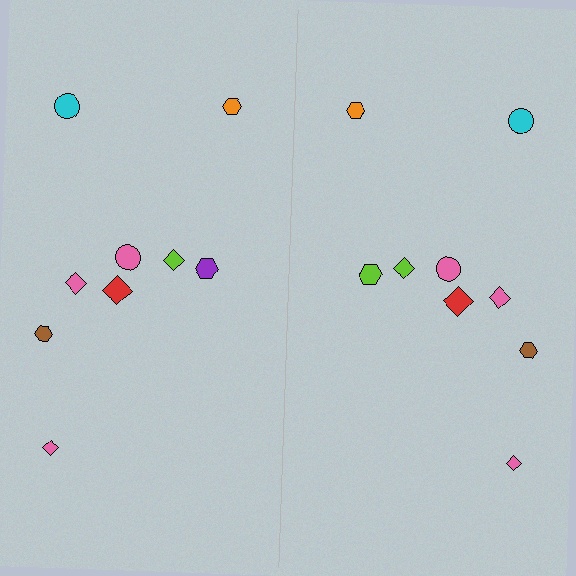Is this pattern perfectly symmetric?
No, the pattern is not perfectly symmetric. The lime hexagon on the right side breaks the symmetry — its mirror counterpart is purple.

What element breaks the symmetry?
The lime hexagon on the right side breaks the symmetry — its mirror counterpart is purple.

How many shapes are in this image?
There are 18 shapes in this image.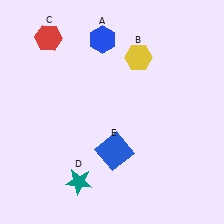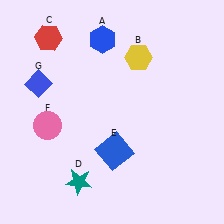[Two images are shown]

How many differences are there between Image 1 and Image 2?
There are 2 differences between the two images.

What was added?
A pink circle (F), a blue diamond (G) were added in Image 2.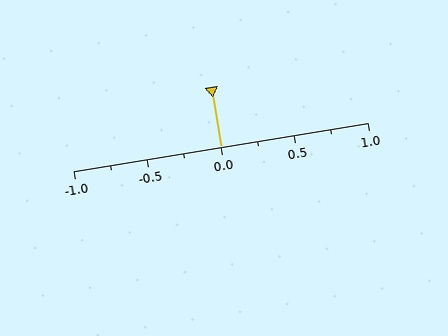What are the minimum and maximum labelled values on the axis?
The axis runs from -1.0 to 1.0.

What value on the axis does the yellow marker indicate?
The marker indicates approximately 0.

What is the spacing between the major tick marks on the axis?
The major ticks are spaced 0.5 apart.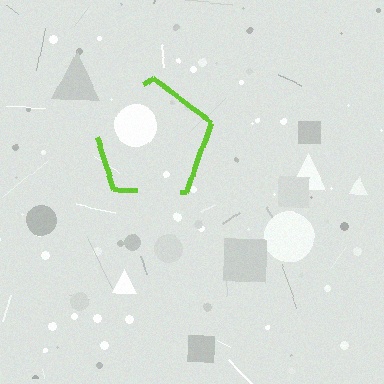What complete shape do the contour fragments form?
The contour fragments form a pentagon.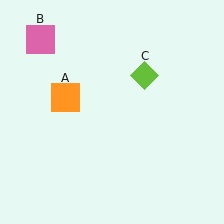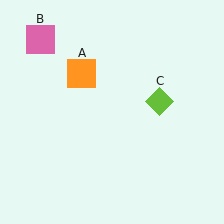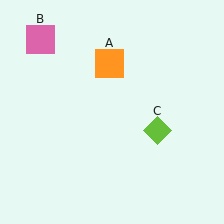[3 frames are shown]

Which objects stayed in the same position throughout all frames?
Pink square (object B) remained stationary.